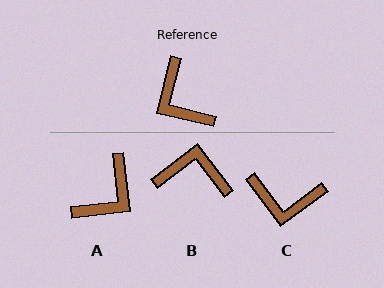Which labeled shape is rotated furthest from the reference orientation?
B, about 129 degrees away.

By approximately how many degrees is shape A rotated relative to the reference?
Approximately 110 degrees counter-clockwise.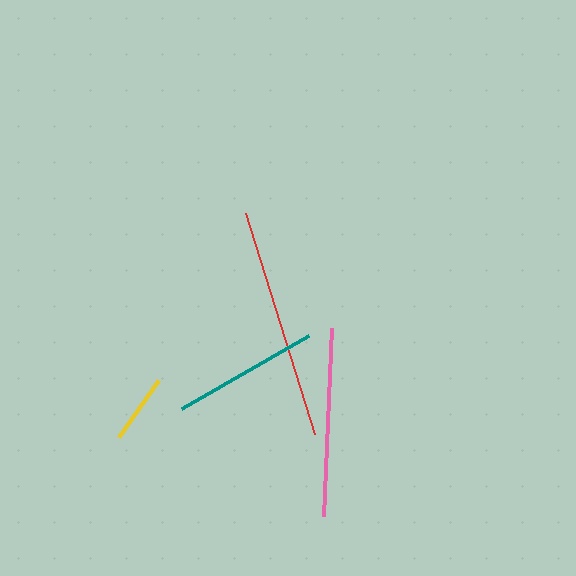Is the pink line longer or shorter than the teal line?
The pink line is longer than the teal line.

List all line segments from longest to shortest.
From longest to shortest: red, pink, teal, yellow.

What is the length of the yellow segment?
The yellow segment is approximately 70 pixels long.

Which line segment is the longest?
The red line is the longest at approximately 232 pixels.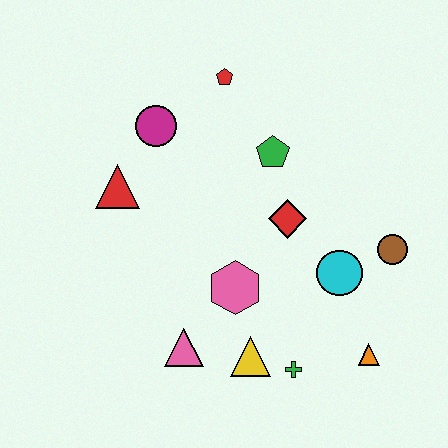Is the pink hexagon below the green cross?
No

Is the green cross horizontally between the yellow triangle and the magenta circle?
No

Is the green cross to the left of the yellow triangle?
No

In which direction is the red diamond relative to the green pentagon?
The red diamond is below the green pentagon.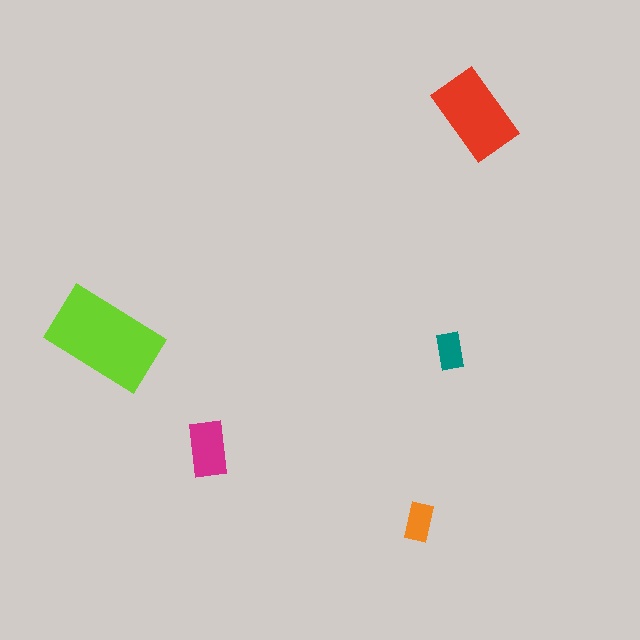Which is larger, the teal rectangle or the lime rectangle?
The lime one.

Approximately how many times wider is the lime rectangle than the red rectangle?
About 1.5 times wider.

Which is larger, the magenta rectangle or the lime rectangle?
The lime one.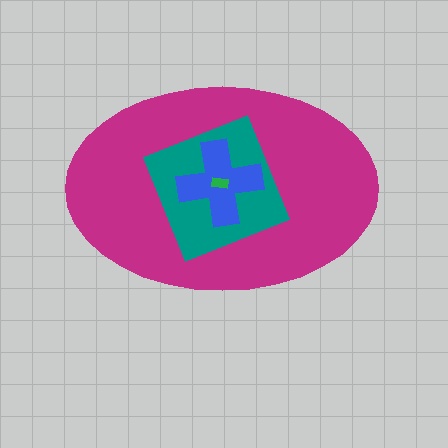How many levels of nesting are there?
4.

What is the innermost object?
The green rectangle.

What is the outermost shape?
The magenta ellipse.